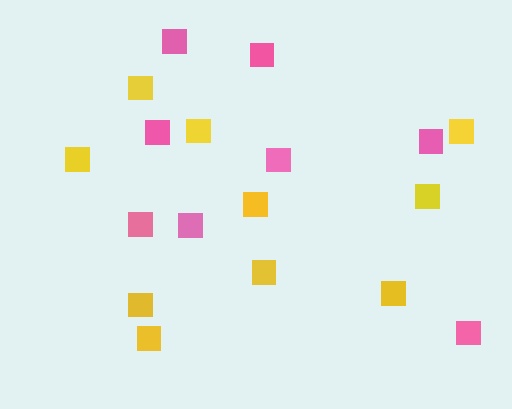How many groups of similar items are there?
There are 2 groups: one group of yellow squares (10) and one group of pink squares (8).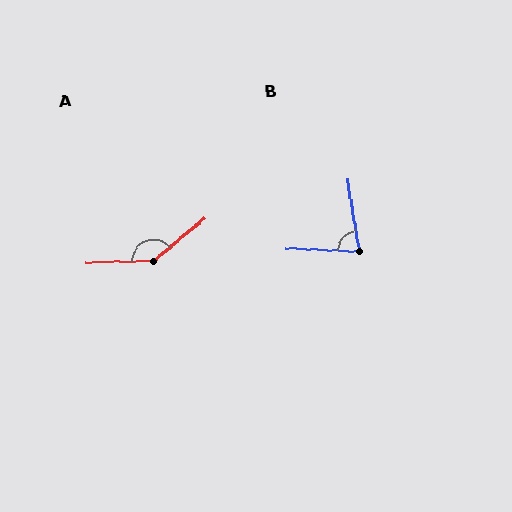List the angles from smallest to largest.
B (78°), A (142°).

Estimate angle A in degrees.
Approximately 142 degrees.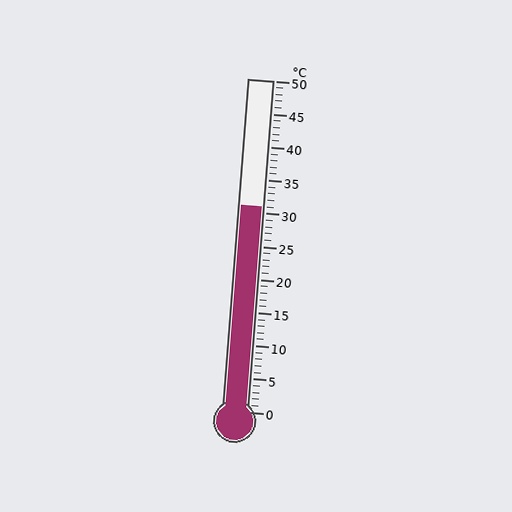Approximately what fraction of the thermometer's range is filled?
The thermometer is filled to approximately 60% of its range.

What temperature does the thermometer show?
The thermometer shows approximately 31°C.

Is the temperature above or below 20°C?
The temperature is above 20°C.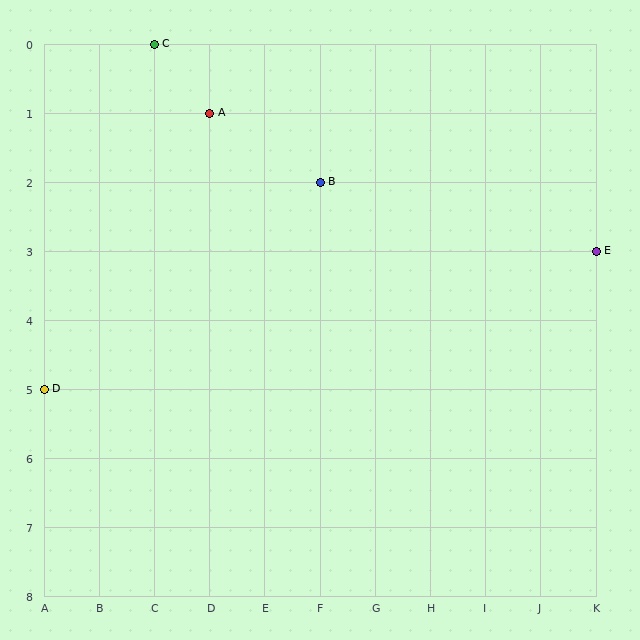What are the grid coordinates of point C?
Point C is at grid coordinates (C, 0).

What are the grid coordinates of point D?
Point D is at grid coordinates (A, 5).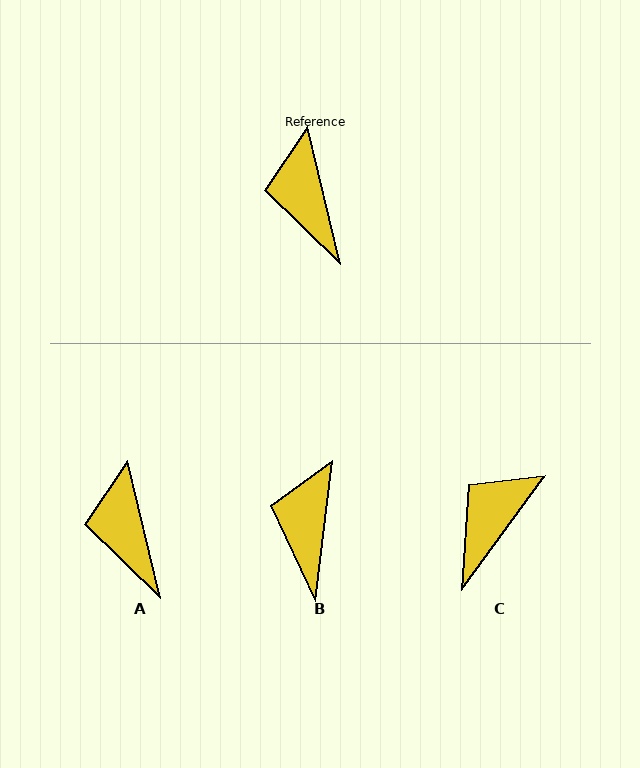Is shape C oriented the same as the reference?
No, it is off by about 49 degrees.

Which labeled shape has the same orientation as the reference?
A.